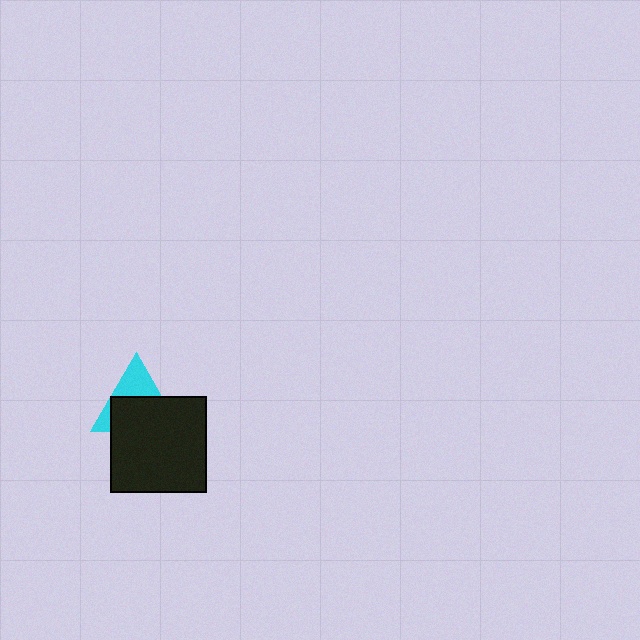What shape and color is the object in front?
The object in front is a black square.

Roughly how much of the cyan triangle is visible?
A small part of it is visible (roughly 39%).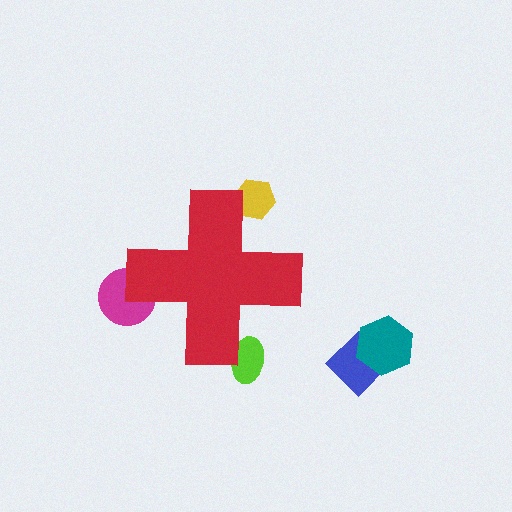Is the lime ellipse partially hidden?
Yes, the lime ellipse is partially hidden behind the red cross.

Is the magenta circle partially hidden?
Yes, the magenta circle is partially hidden behind the red cross.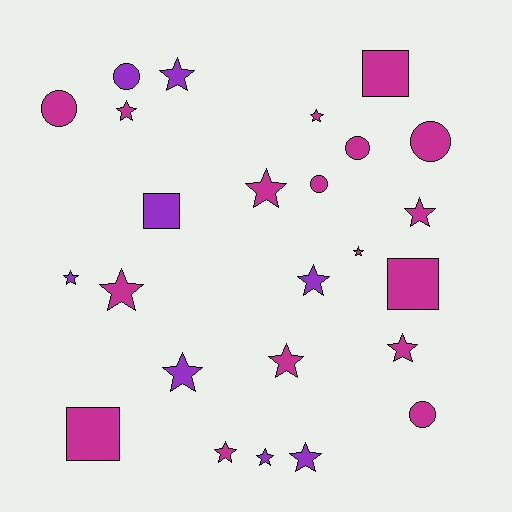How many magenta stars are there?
There are 9 magenta stars.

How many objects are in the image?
There are 25 objects.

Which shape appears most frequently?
Star, with 15 objects.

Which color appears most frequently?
Magenta, with 17 objects.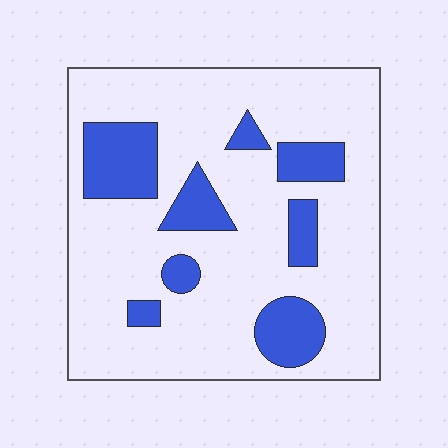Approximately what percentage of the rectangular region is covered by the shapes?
Approximately 20%.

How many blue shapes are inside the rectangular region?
8.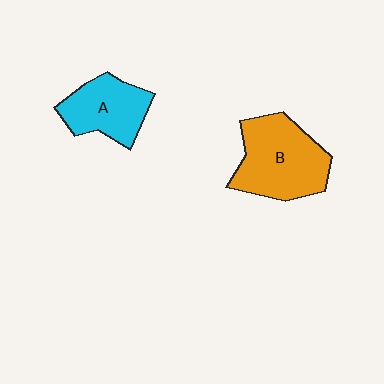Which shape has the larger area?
Shape B (orange).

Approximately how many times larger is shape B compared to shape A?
Approximately 1.4 times.